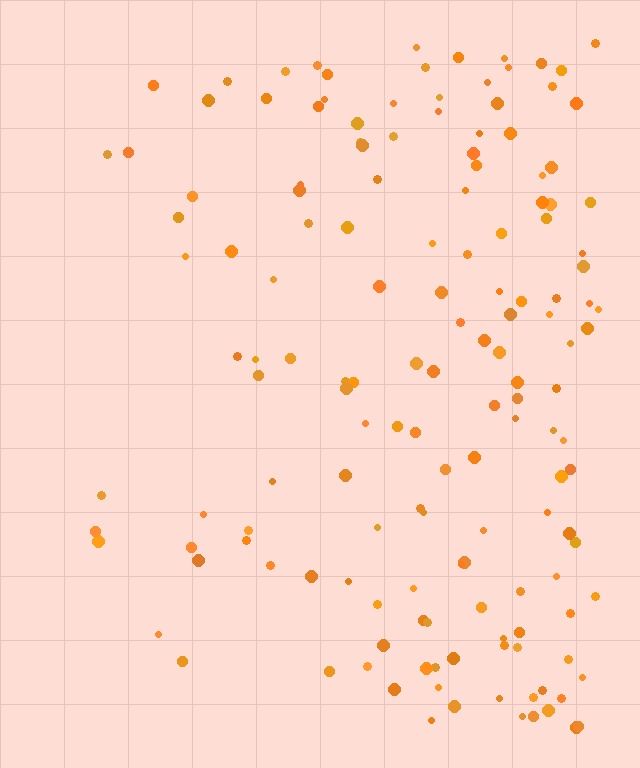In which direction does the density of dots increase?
From left to right, with the right side densest.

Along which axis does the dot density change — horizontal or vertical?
Horizontal.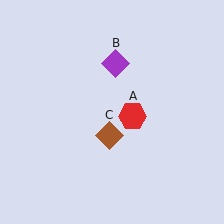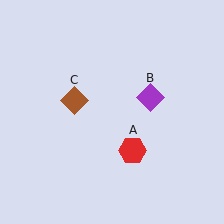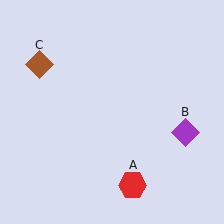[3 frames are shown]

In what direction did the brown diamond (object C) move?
The brown diamond (object C) moved up and to the left.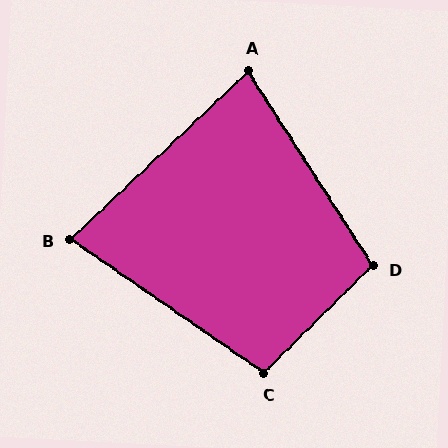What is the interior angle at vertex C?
Approximately 101 degrees (obtuse).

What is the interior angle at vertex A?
Approximately 79 degrees (acute).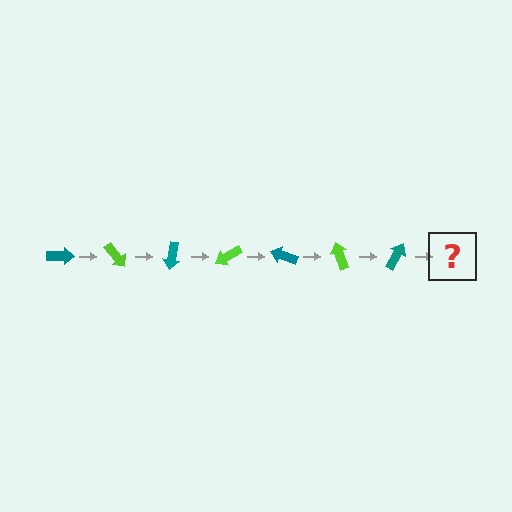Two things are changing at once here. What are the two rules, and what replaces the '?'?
The two rules are that it rotates 50 degrees each step and the color cycles through teal and lime. The '?' should be a lime arrow, rotated 350 degrees from the start.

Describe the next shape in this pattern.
It should be a lime arrow, rotated 350 degrees from the start.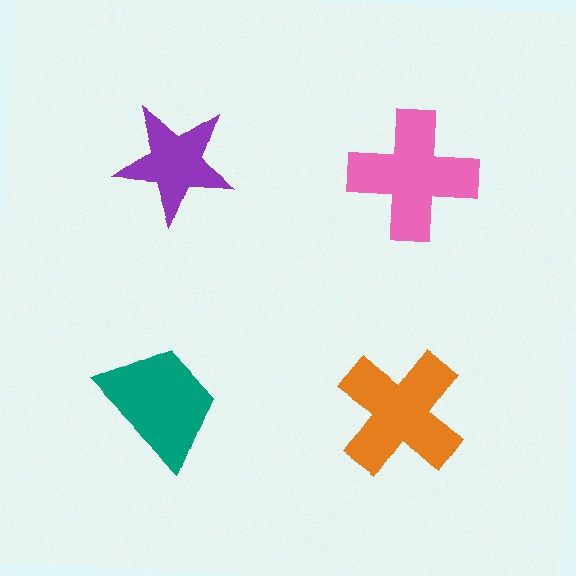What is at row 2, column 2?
An orange cross.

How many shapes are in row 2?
2 shapes.